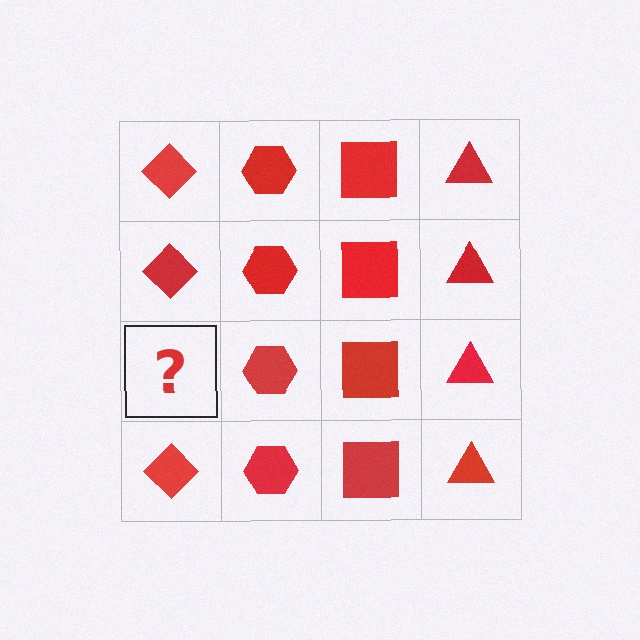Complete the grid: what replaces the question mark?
The question mark should be replaced with a red diamond.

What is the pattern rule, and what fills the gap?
The rule is that each column has a consistent shape. The gap should be filled with a red diamond.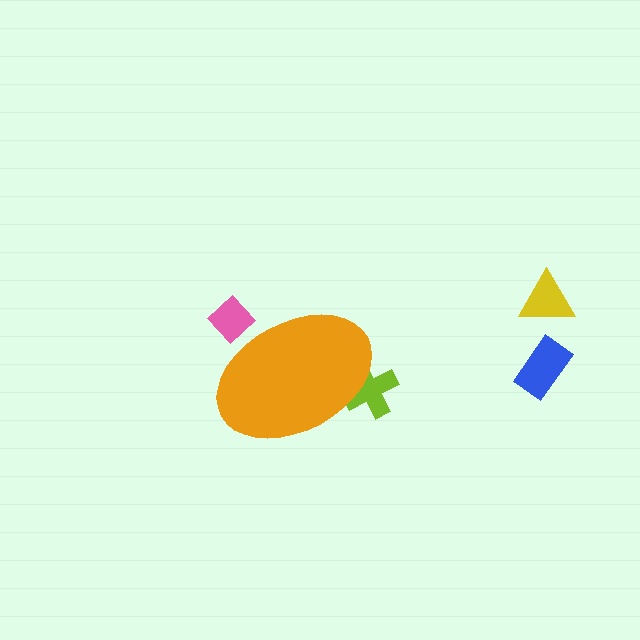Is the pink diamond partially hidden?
Yes, the pink diamond is partially hidden behind the orange ellipse.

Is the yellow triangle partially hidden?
No, the yellow triangle is fully visible.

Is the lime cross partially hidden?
Yes, the lime cross is partially hidden behind the orange ellipse.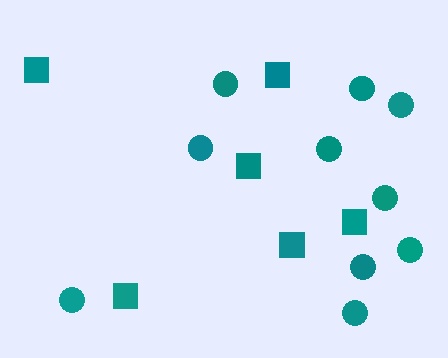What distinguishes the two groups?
There are 2 groups: one group of circles (10) and one group of squares (6).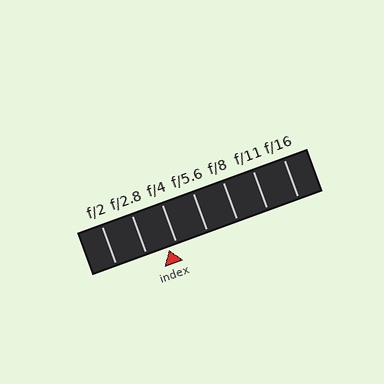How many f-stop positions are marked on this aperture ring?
There are 7 f-stop positions marked.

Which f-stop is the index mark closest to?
The index mark is closest to f/4.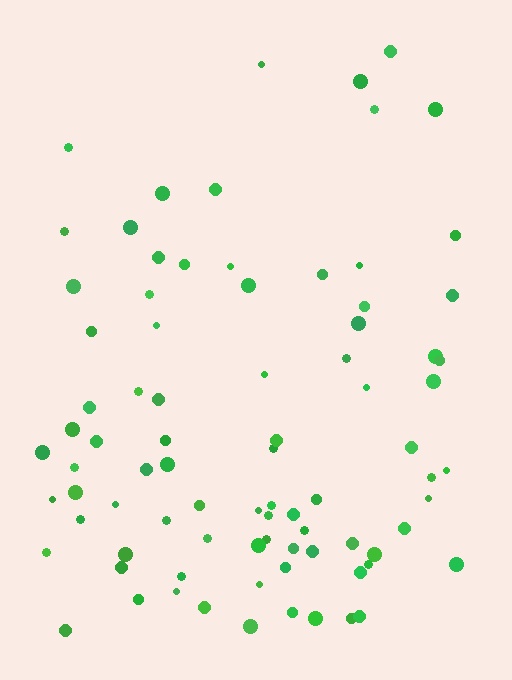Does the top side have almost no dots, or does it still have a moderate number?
Still a moderate number, just noticeably fewer than the bottom.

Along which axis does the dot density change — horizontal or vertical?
Vertical.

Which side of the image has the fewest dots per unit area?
The top.